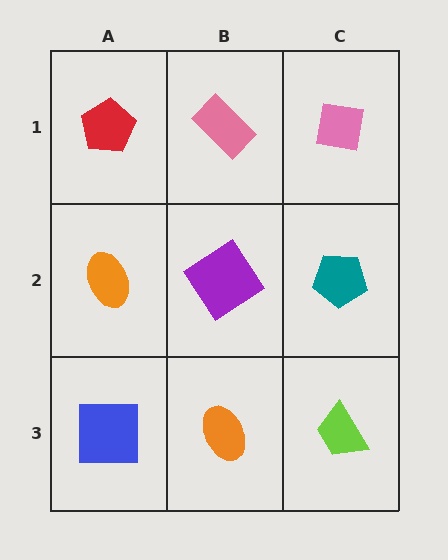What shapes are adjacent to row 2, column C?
A pink square (row 1, column C), a lime trapezoid (row 3, column C), a purple diamond (row 2, column B).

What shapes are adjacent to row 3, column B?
A purple diamond (row 2, column B), a blue square (row 3, column A), a lime trapezoid (row 3, column C).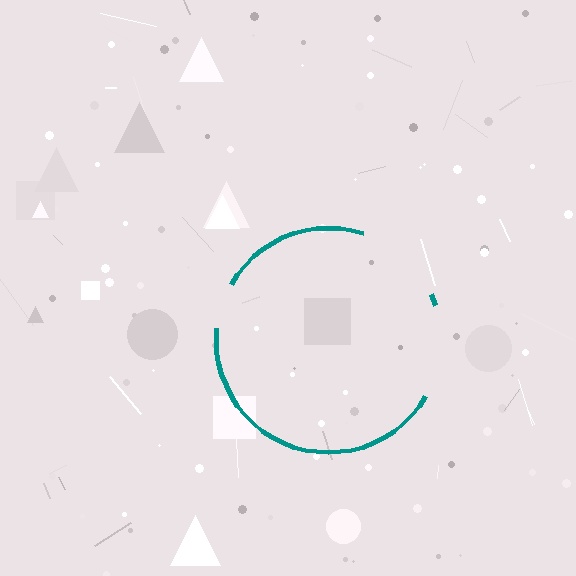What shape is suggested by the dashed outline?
The dashed outline suggests a circle.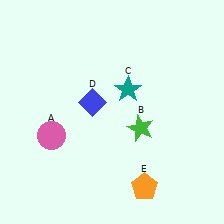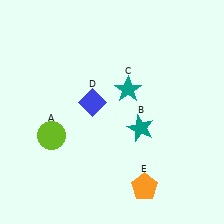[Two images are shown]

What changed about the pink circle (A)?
In Image 1, A is pink. In Image 2, it changed to lime.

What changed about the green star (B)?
In Image 1, B is green. In Image 2, it changed to teal.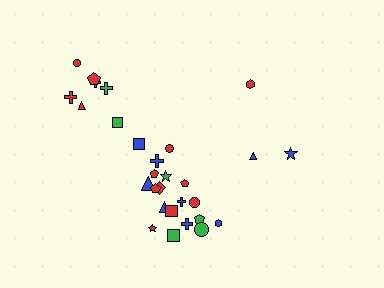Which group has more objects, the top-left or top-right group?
The top-left group.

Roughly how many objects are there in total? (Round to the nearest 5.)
Roughly 30 objects in total.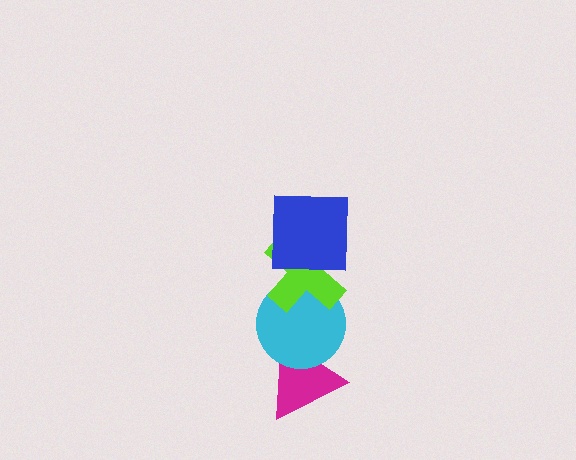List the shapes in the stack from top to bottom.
From top to bottom: the blue square, the lime cross, the cyan circle, the magenta triangle.